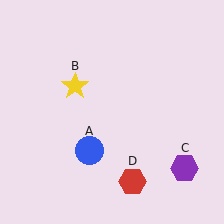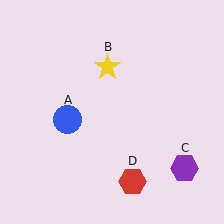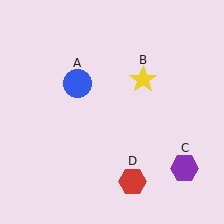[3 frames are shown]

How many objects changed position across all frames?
2 objects changed position: blue circle (object A), yellow star (object B).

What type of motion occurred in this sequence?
The blue circle (object A), yellow star (object B) rotated clockwise around the center of the scene.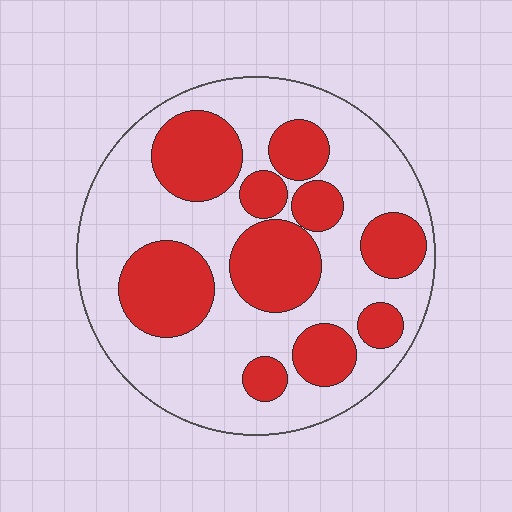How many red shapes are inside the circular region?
10.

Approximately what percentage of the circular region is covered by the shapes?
Approximately 35%.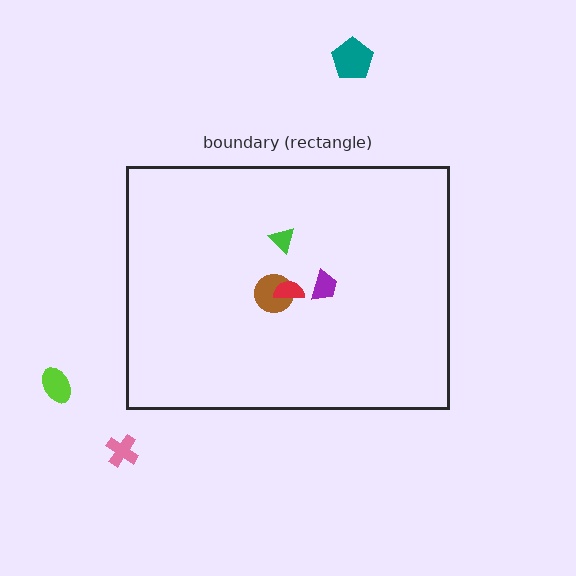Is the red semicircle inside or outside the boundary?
Inside.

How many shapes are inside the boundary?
4 inside, 3 outside.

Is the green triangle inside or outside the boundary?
Inside.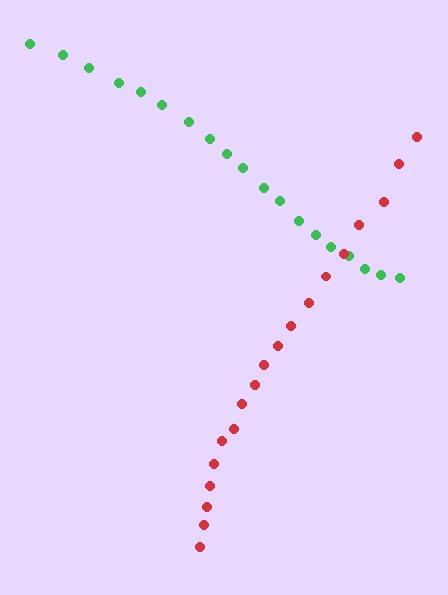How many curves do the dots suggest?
There are 2 distinct paths.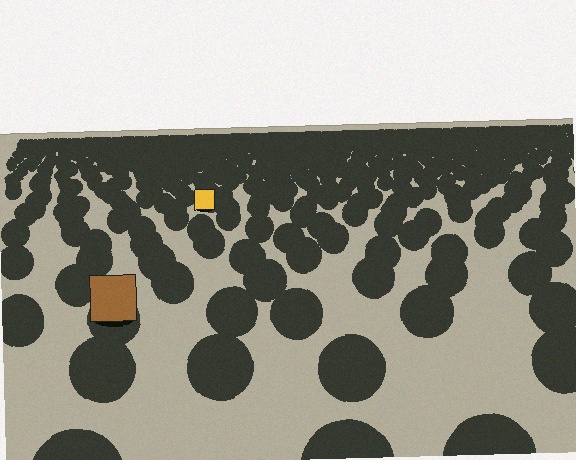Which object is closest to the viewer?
The brown square is closest. The texture marks near it are larger and more spread out.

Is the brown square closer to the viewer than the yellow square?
Yes. The brown square is closer — you can tell from the texture gradient: the ground texture is coarser near it.